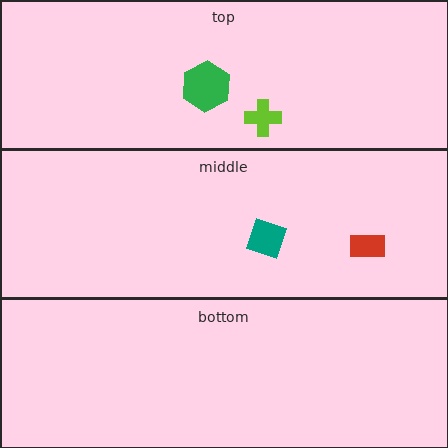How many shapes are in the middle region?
2.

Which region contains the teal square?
The middle region.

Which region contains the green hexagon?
The top region.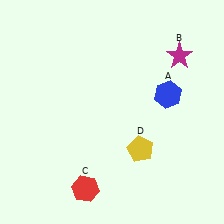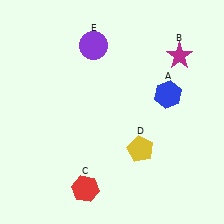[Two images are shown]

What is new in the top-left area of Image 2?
A purple circle (E) was added in the top-left area of Image 2.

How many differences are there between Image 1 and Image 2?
There is 1 difference between the two images.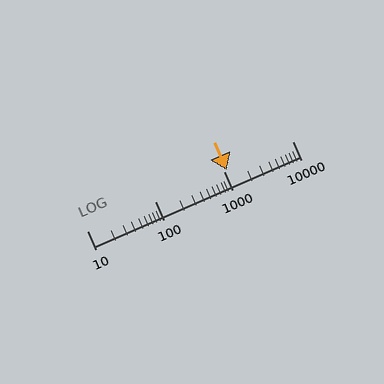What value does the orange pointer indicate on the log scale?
The pointer indicates approximately 1100.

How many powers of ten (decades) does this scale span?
The scale spans 3 decades, from 10 to 10000.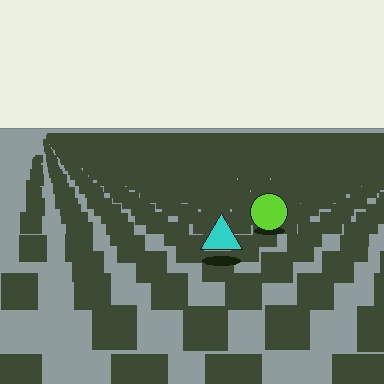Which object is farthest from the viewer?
The lime circle is farthest from the viewer. It appears smaller and the ground texture around it is denser.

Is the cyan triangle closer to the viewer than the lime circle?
Yes. The cyan triangle is closer — you can tell from the texture gradient: the ground texture is coarser near it.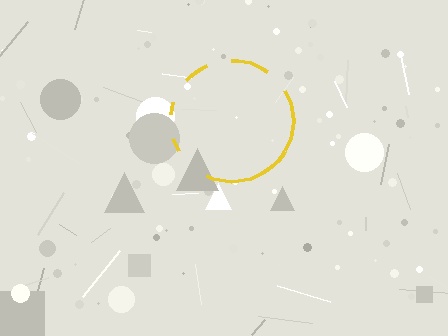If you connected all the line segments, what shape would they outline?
They would outline a circle.